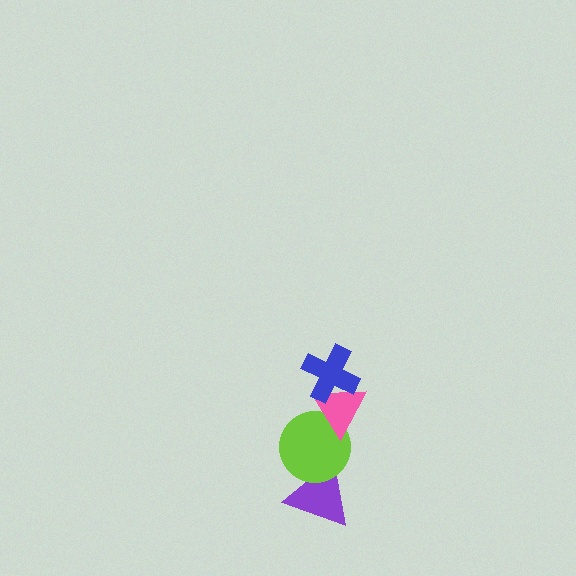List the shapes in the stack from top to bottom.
From top to bottom: the blue cross, the pink triangle, the lime circle, the purple triangle.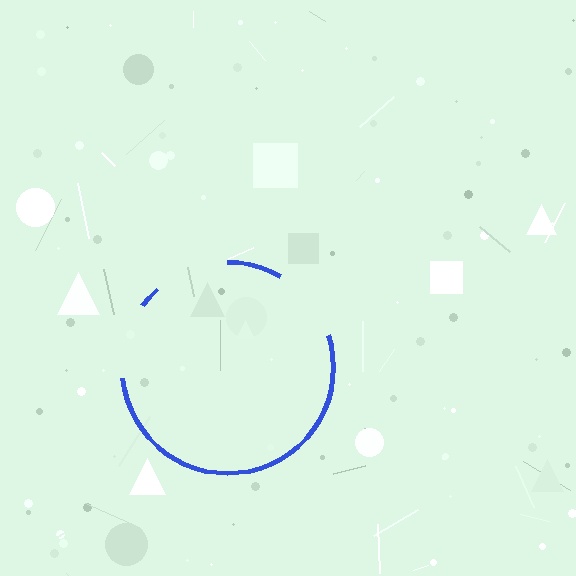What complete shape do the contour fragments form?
The contour fragments form a circle.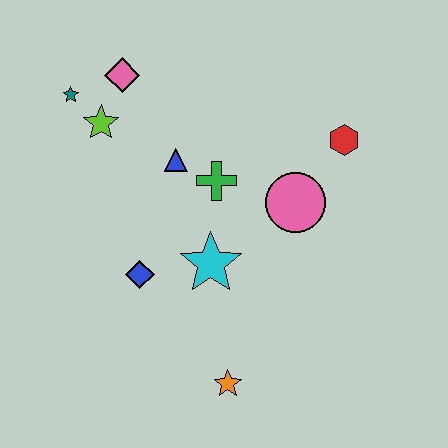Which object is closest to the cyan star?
The blue diamond is closest to the cyan star.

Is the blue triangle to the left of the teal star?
No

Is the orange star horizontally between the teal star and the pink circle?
Yes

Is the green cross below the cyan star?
No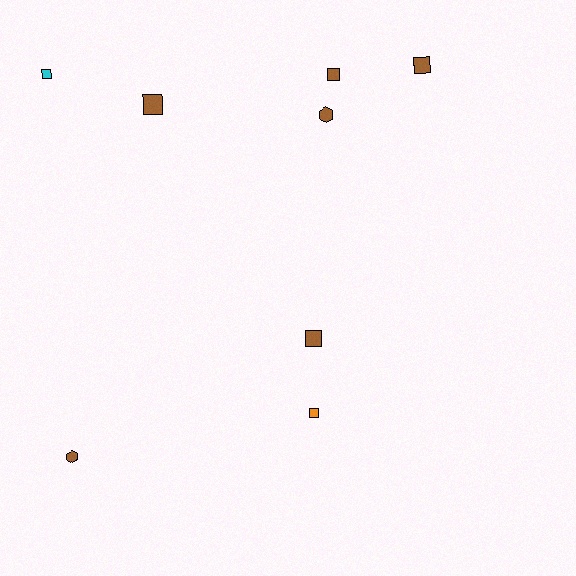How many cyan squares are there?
There is 1 cyan square.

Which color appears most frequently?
Brown, with 6 objects.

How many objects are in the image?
There are 8 objects.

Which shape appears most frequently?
Square, with 6 objects.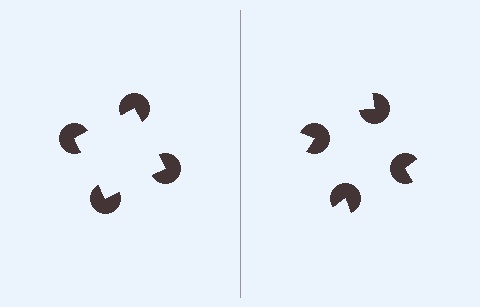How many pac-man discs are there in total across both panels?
8 — 4 on each side.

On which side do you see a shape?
An illusory square appears on the left side. On the right side the wedge cuts are rotated, so no coherent shape forms.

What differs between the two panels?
The pac-man discs are positioned identically on both sides; only the wedge orientations differ. On the left they align to a square; on the right they are misaligned.